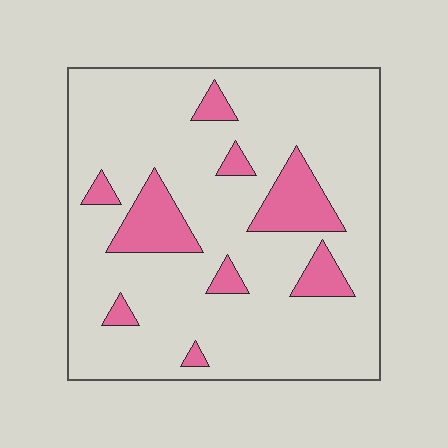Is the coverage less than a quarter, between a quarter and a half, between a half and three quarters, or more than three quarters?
Less than a quarter.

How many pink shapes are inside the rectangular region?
9.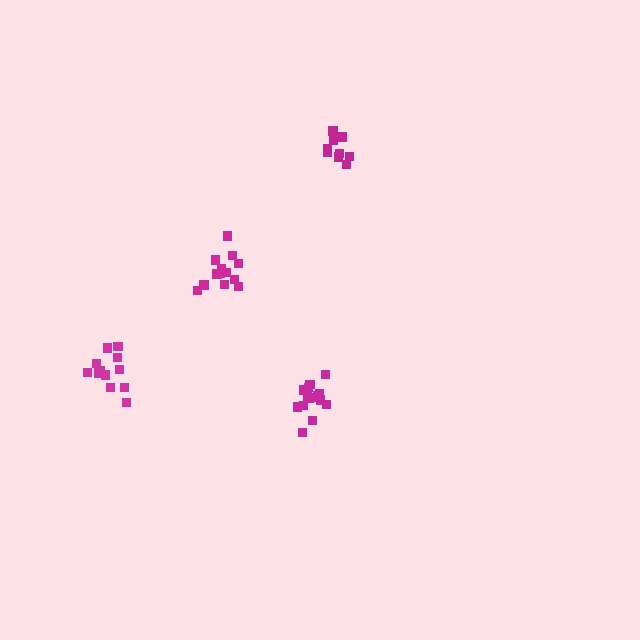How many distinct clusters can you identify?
There are 4 distinct clusters.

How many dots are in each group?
Group 1: 9 dots, Group 2: 12 dots, Group 3: 13 dots, Group 4: 15 dots (49 total).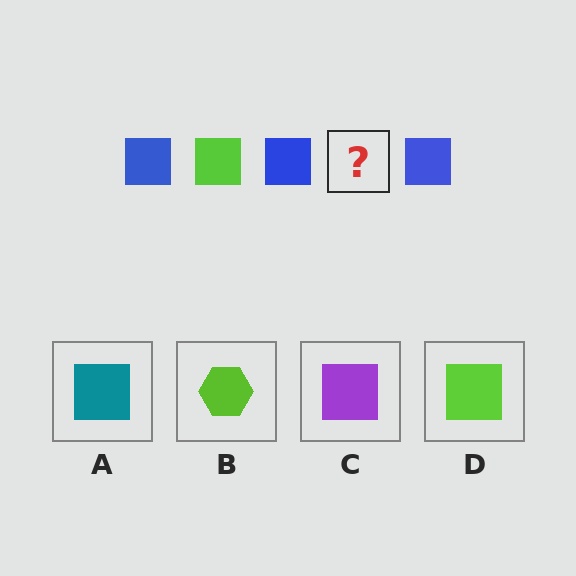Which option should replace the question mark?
Option D.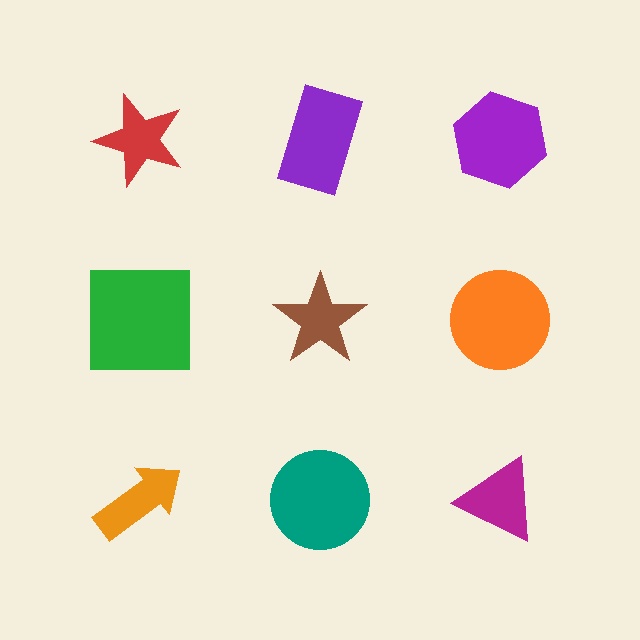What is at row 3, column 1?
An orange arrow.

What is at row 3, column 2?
A teal circle.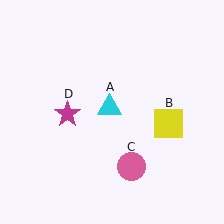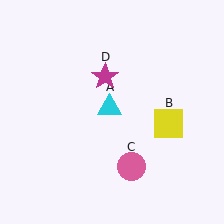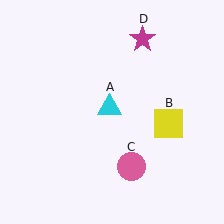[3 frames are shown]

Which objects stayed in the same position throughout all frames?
Cyan triangle (object A) and yellow square (object B) and pink circle (object C) remained stationary.